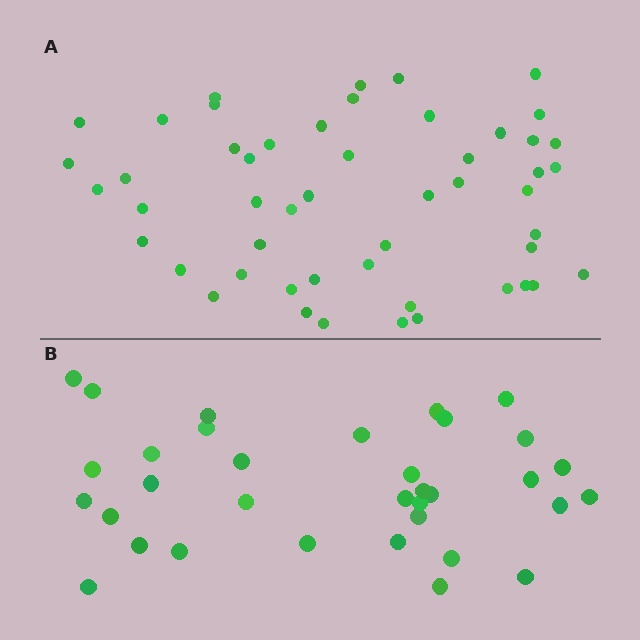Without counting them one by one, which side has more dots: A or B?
Region A (the top region) has more dots.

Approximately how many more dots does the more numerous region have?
Region A has approximately 15 more dots than region B.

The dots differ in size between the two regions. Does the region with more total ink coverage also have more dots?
No. Region B has more total ink coverage because its dots are larger, but region A actually contains more individual dots. Total area can be misleading — the number of items is what matters here.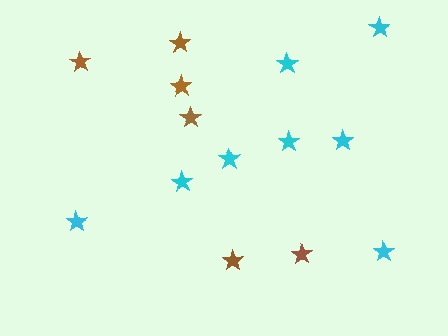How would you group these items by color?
There are 2 groups: one group of cyan stars (8) and one group of brown stars (6).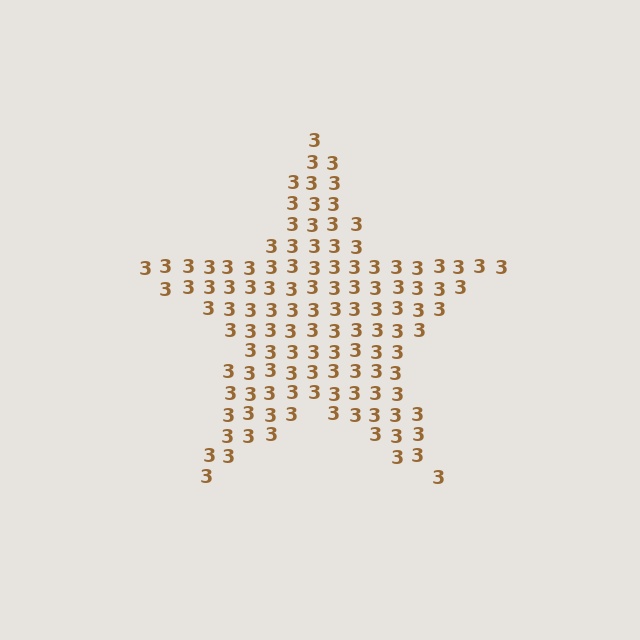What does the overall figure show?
The overall figure shows a star.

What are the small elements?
The small elements are digit 3's.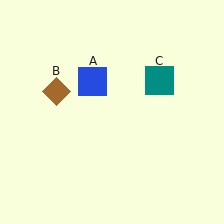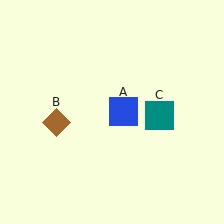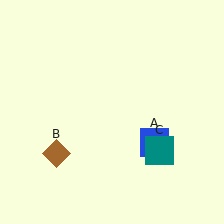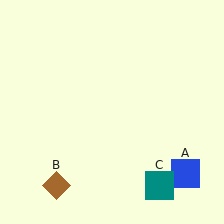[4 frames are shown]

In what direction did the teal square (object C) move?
The teal square (object C) moved down.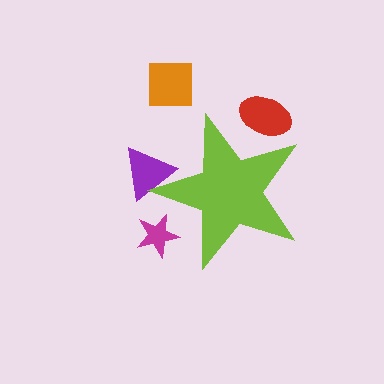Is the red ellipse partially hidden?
Yes, the red ellipse is partially hidden behind the lime star.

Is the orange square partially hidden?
No, the orange square is fully visible.